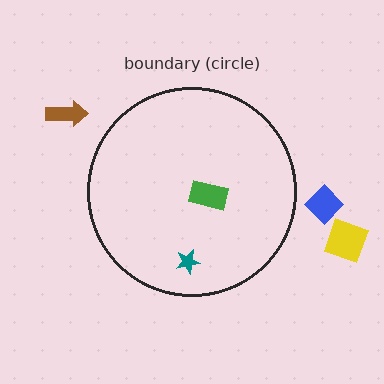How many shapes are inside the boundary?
2 inside, 3 outside.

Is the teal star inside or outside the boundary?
Inside.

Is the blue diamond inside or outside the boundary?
Outside.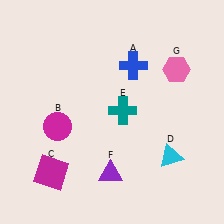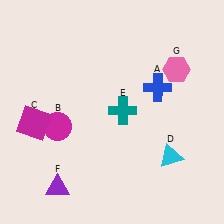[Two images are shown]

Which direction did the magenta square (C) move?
The magenta square (C) moved up.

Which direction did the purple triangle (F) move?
The purple triangle (F) moved left.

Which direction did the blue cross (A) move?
The blue cross (A) moved right.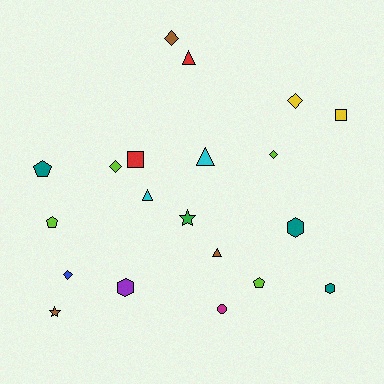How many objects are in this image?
There are 20 objects.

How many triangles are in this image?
There are 4 triangles.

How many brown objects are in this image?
There are 3 brown objects.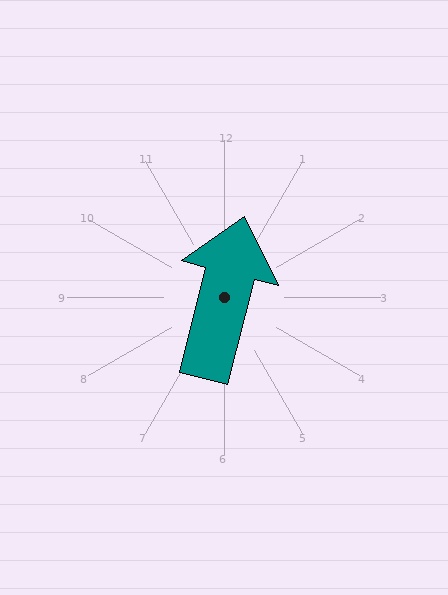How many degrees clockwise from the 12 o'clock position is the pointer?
Approximately 14 degrees.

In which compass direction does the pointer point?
North.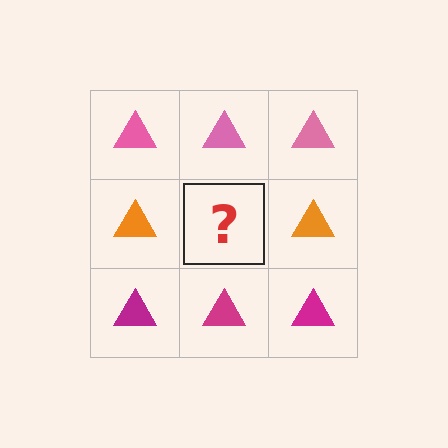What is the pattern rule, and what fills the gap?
The rule is that each row has a consistent color. The gap should be filled with an orange triangle.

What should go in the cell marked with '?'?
The missing cell should contain an orange triangle.